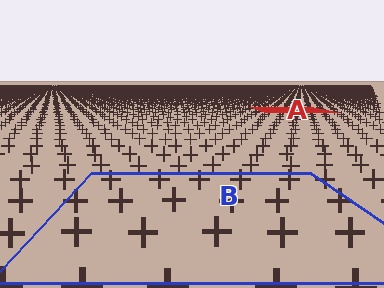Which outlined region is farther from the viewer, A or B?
Region A is farther from the viewer — the texture elements inside it appear smaller and more densely packed.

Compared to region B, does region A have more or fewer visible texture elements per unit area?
Region A has more texture elements per unit area — they are packed more densely because it is farther away.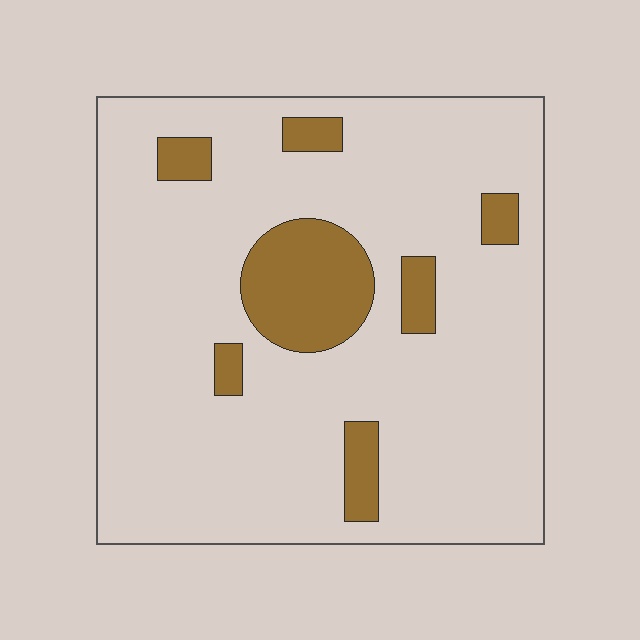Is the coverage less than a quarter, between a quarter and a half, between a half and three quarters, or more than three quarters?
Less than a quarter.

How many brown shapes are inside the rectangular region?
7.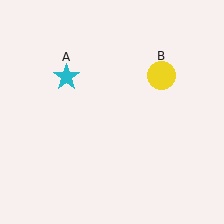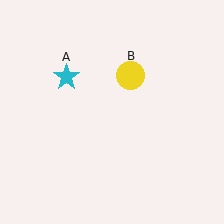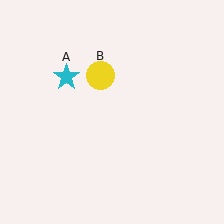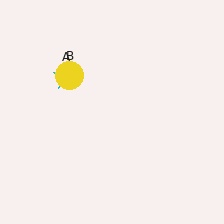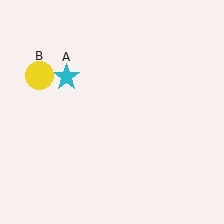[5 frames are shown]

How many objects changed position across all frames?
1 object changed position: yellow circle (object B).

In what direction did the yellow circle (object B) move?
The yellow circle (object B) moved left.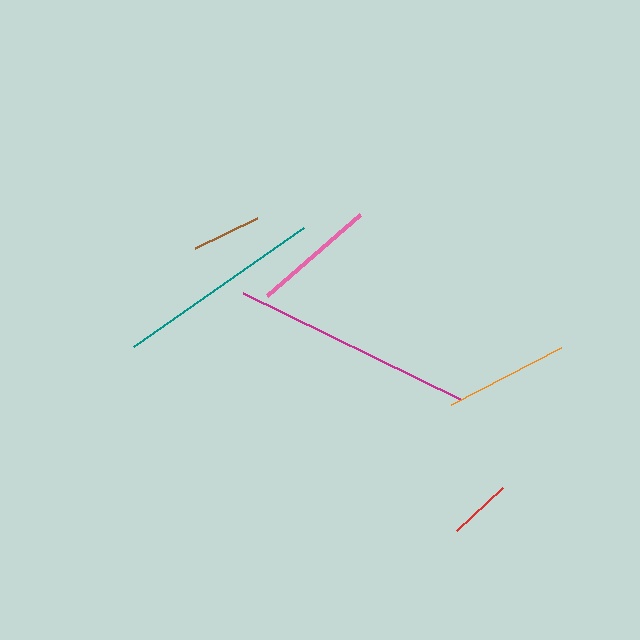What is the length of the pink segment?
The pink segment is approximately 123 pixels long.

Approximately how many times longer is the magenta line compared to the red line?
The magenta line is approximately 3.8 times the length of the red line.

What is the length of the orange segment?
The orange segment is approximately 124 pixels long.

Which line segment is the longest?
The magenta line is the longest at approximately 241 pixels.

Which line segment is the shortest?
The red line is the shortest at approximately 63 pixels.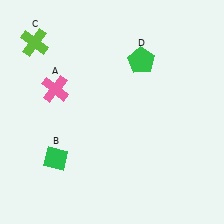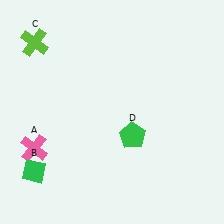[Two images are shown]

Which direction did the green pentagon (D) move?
The green pentagon (D) moved down.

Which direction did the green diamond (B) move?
The green diamond (B) moved left.